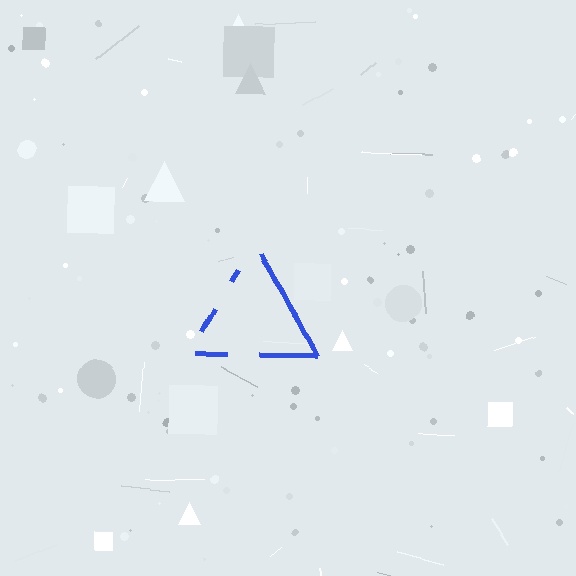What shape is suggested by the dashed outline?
The dashed outline suggests a triangle.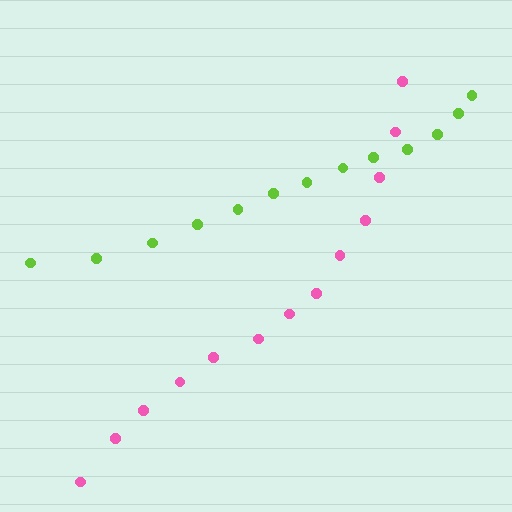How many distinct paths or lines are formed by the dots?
There are 2 distinct paths.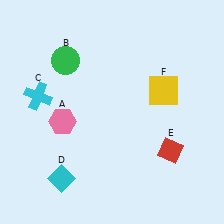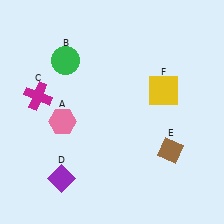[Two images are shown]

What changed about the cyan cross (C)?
In Image 1, C is cyan. In Image 2, it changed to magenta.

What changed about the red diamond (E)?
In Image 1, E is red. In Image 2, it changed to brown.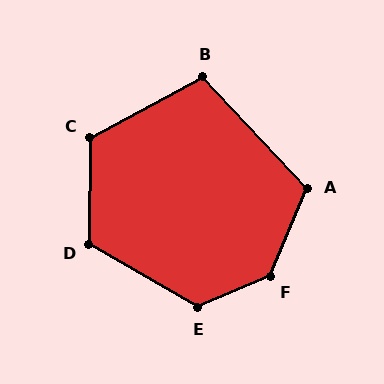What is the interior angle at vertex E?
Approximately 127 degrees (obtuse).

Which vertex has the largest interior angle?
F, at approximately 136 degrees.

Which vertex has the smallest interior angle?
B, at approximately 105 degrees.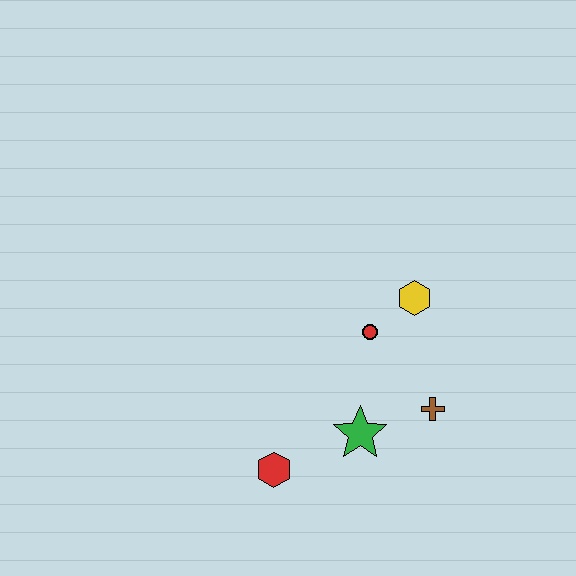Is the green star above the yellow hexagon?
No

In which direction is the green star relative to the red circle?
The green star is below the red circle.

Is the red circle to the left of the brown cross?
Yes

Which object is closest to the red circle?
The yellow hexagon is closest to the red circle.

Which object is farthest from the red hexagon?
The yellow hexagon is farthest from the red hexagon.